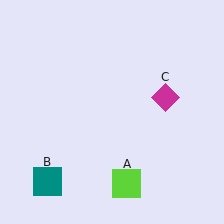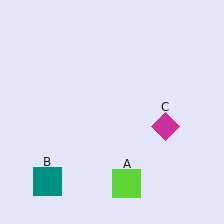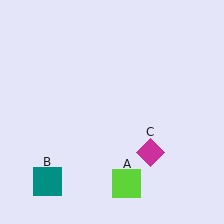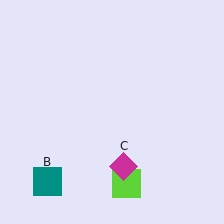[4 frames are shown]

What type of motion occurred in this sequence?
The magenta diamond (object C) rotated clockwise around the center of the scene.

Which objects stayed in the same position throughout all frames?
Lime square (object A) and teal square (object B) remained stationary.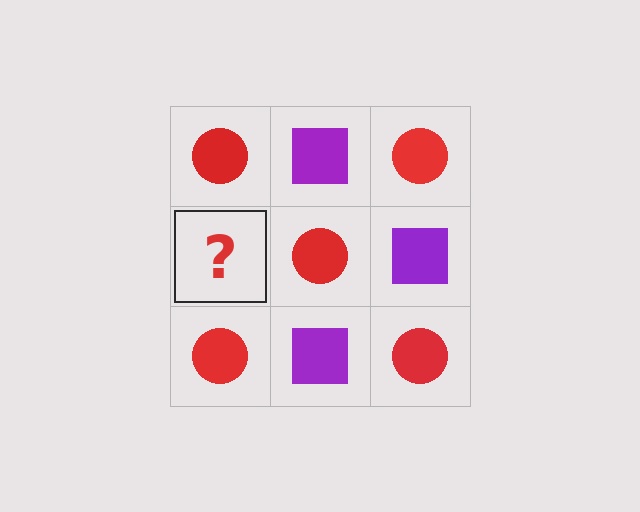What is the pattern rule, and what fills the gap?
The rule is that it alternates red circle and purple square in a checkerboard pattern. The gap should be filled with a purple square.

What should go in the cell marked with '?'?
The missing cell should contain a purple square.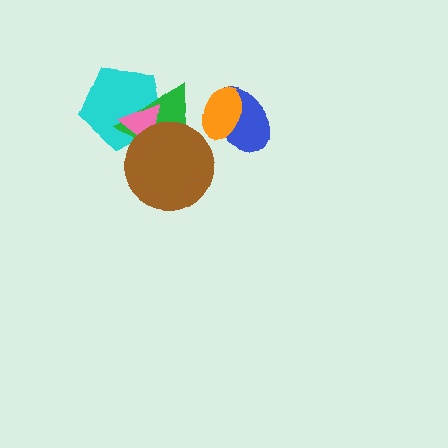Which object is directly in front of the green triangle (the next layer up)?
The pink triangle is directly in front of the green triangle.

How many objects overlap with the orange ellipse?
2 objects overlap with the orange ellipse.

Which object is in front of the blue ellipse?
The orange ellipse is in front of the blue ellipse.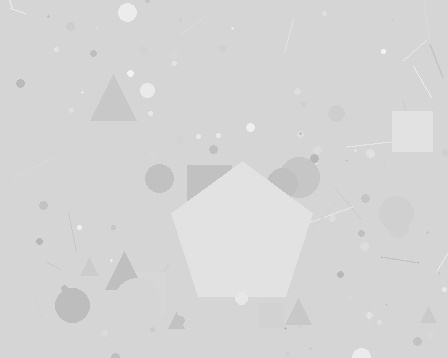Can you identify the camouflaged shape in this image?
The camouflaged shape is a pentagon.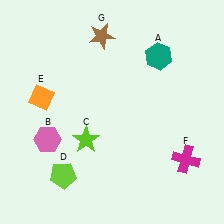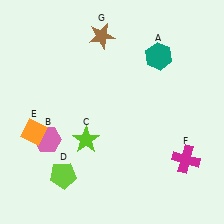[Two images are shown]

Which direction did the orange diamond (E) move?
The orange diamond (E) moved down.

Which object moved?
The orange diamond (E) moved down.